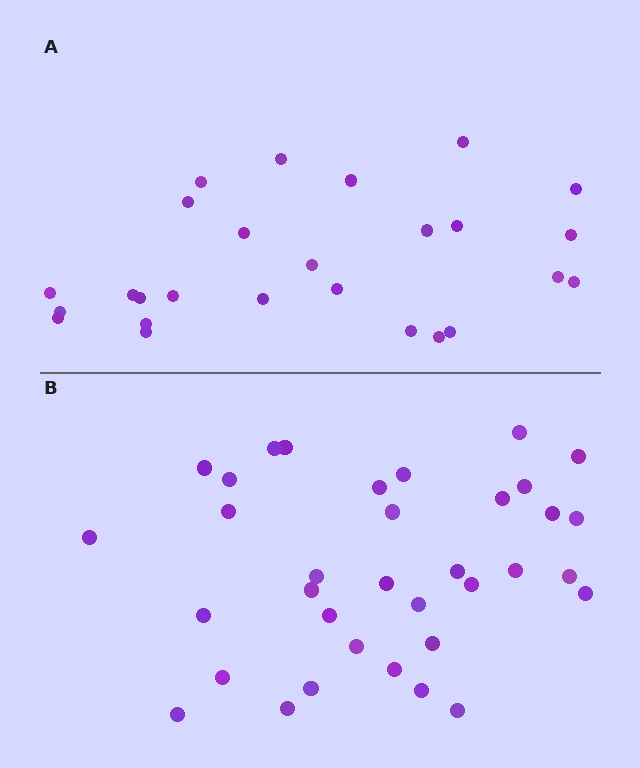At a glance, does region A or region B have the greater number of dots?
Region B (the bottom region) has more dots.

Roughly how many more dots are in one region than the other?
Region B has roughly 8 or so more dots than region A.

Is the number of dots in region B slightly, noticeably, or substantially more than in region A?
Region B has noticeably more, but not dramatically so. The ratio is roughly 1.3 to 1.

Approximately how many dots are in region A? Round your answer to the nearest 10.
About 30 dots. (The exact count is 26, which rounds to 30.)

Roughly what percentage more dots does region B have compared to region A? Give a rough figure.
About 35% more.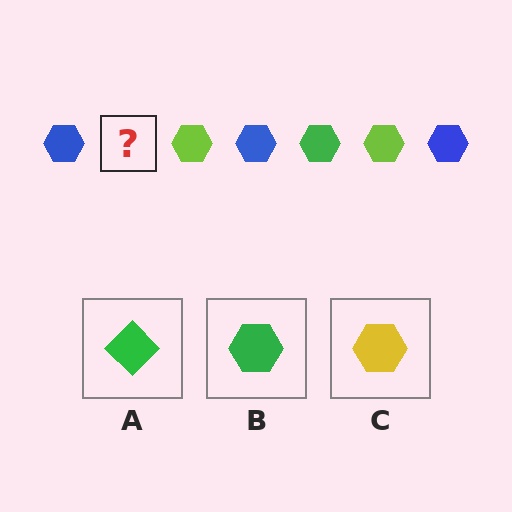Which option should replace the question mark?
Option B.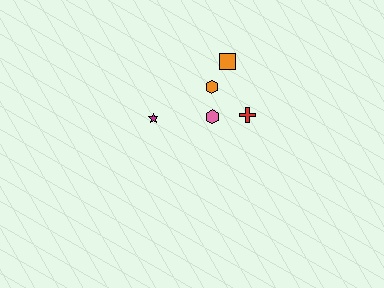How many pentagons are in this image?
There are no pentagons.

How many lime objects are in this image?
There are no lime objects.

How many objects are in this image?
There are 5 objects.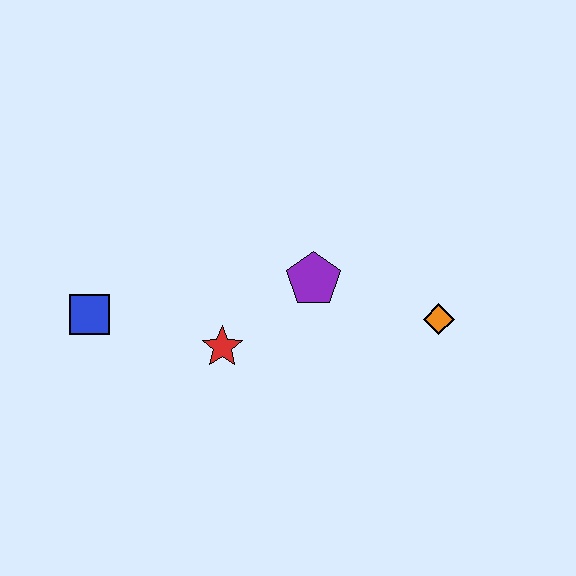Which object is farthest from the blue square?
The orange diamond is farthest from the blue square.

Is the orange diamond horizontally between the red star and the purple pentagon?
No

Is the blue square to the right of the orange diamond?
No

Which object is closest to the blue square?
The red star is closest to the blue square.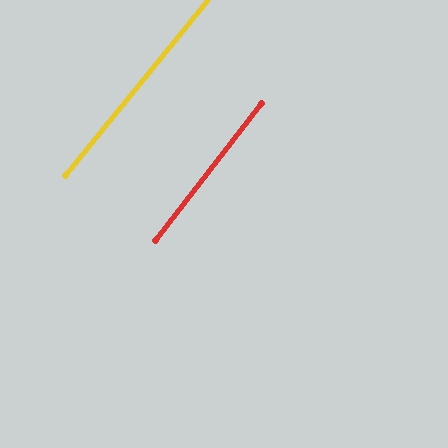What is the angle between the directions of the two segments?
Approximately 1 degree.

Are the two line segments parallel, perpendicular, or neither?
Parallel — their directions differ by only 1.3°.